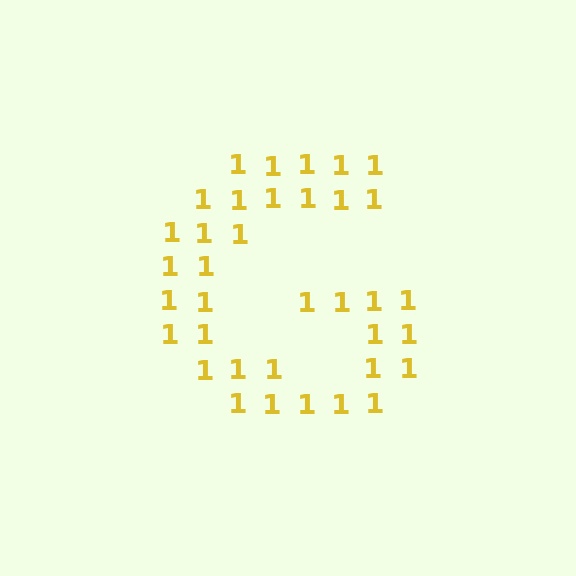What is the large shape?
The large shape is the letter G.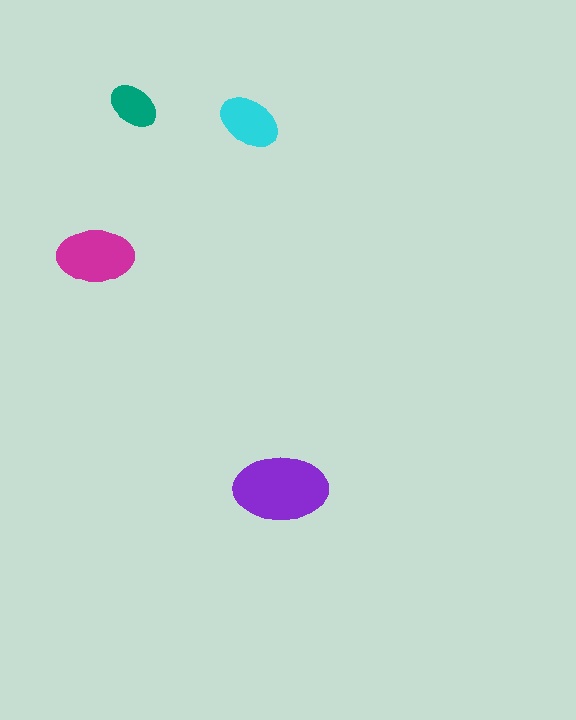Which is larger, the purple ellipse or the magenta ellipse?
The purple one.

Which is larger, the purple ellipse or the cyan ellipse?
The purple one.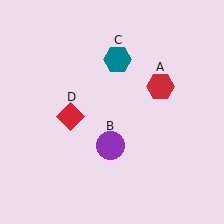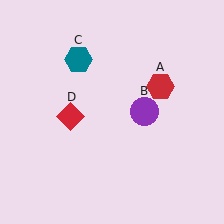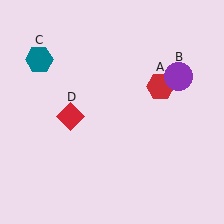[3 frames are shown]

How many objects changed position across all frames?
2 objects changed position: purple circle (object B), teal hexagon (object C).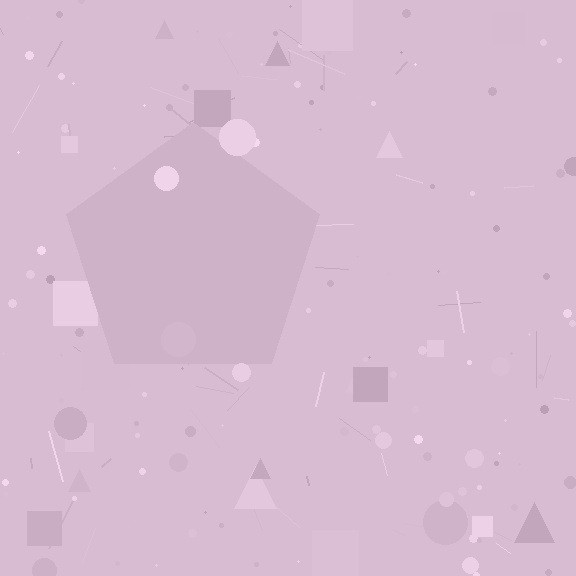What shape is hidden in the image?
A pentagon is hidden in the image.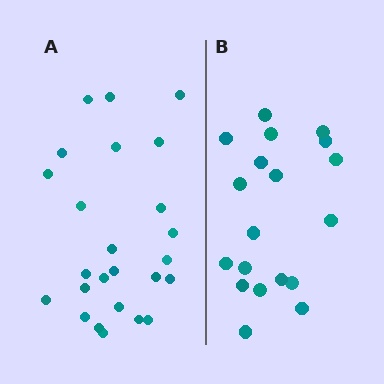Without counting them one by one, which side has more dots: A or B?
Region A (the left region) has more dots.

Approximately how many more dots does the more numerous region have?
Region A has about 6 more dots than region B.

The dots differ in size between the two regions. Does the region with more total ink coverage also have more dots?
No. Region B has more total ink coverage because its dots are larger, but region A actually contains more individual dots. Total area can be misleading — the number of items is what matters here.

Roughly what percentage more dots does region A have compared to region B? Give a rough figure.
About 30% more.